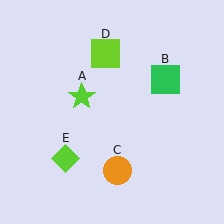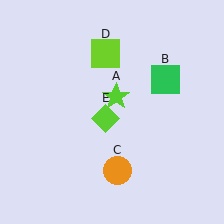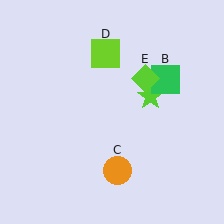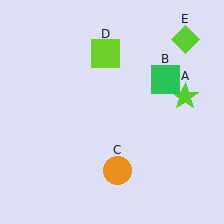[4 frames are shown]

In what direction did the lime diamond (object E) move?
The lime diamond (object E) moved up and to the right.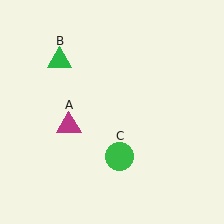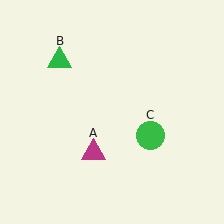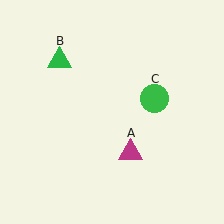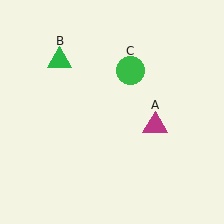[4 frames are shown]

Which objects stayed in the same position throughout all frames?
Green triangle (object B) remained stationary.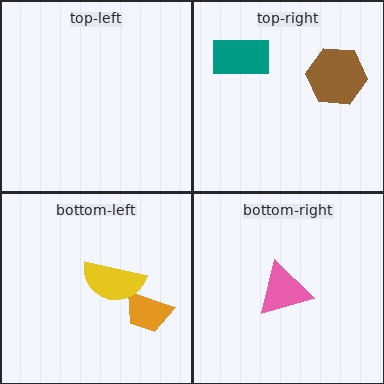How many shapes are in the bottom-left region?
2.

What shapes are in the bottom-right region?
The pink triangle.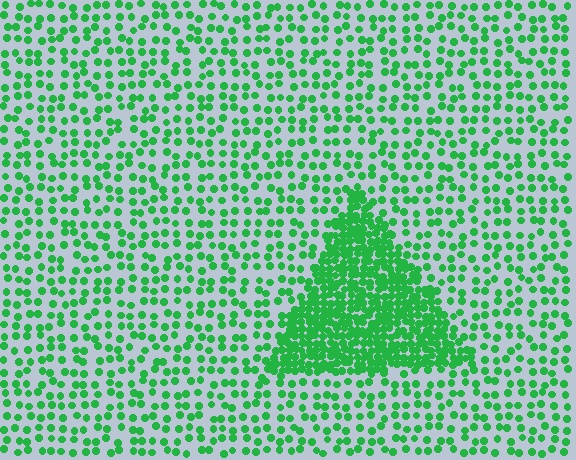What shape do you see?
I see a triangle.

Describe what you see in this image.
The image contains small green elements arranged at two different densities. A triangle-shaped region is visible where the elements are more densely packed than the surrounding area.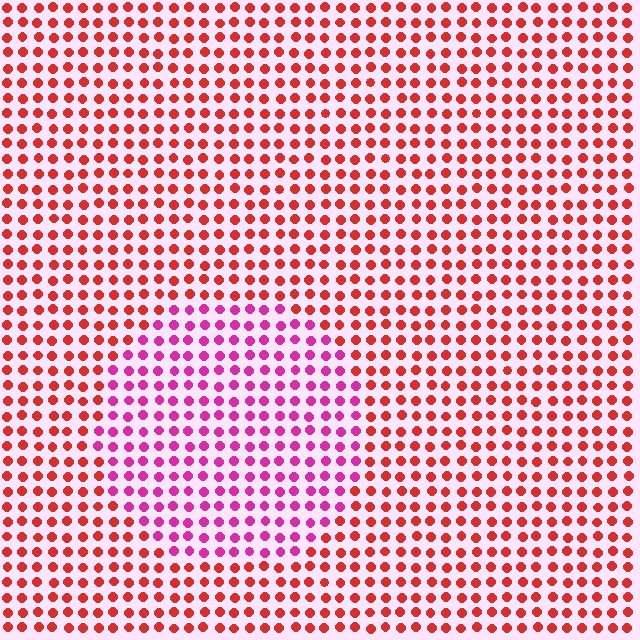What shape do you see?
I see a circle.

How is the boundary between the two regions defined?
The boundary is defined purely by a slight shift in hue (about 43 degrees). Spacing, size, and orientation are identical on both sides.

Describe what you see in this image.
The image is filled with small red elements in a uniform arrangement. A circle-shaped region is visible where the elements are tinted to a slightly different hue, forming a subtle color boundary.